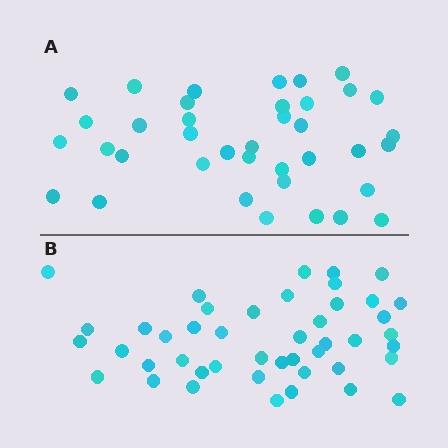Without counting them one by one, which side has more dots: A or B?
Region B (the bottom region) has more dots.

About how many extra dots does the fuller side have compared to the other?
Region B has roughly 8 or so more dots than region A.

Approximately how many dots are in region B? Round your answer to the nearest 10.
About 40 dots. (The exact count is 45, which rounds to 40.)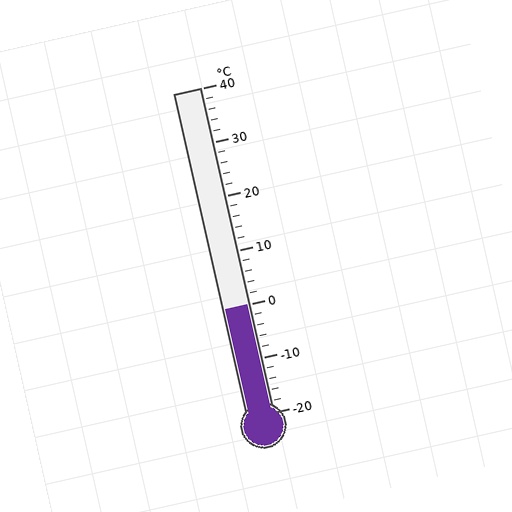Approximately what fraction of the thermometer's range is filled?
The thermometer is filled to approximately 35% of its range.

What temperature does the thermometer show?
The thermometer shows approximately 0°C.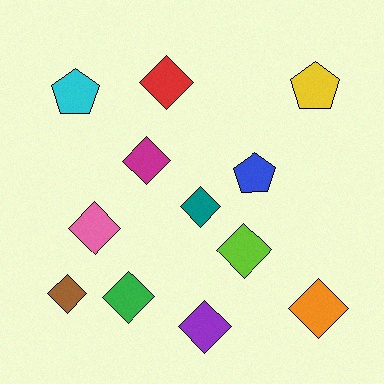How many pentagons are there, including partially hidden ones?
There are 3 pentagons.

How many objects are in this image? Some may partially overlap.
There are 12 objects.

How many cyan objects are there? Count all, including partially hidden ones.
There is 1 cyan object.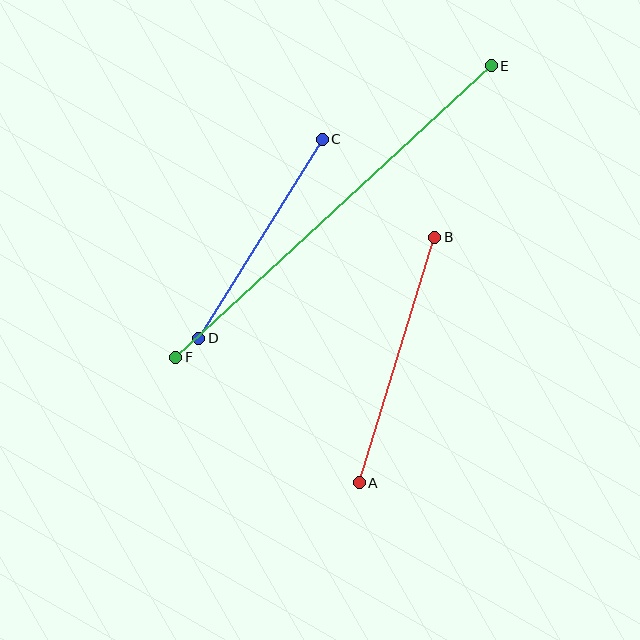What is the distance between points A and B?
The distance is approximately 257 pixels.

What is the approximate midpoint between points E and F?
The midpoint is at approximately (334, 211) pixels.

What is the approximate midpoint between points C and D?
The midpoint is at approximately (260, 239) pixels.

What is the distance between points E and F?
The distance is approximately 430 pixels.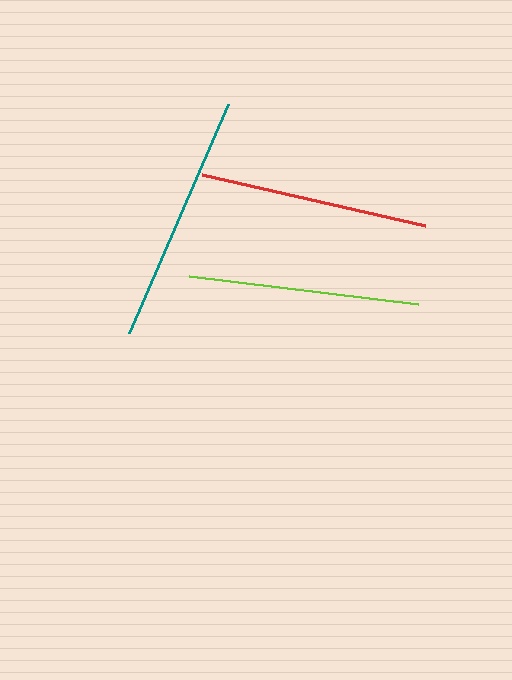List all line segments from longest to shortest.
From longest to shortest: teal, lime, red.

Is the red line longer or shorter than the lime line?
The lime line is longer than the red line.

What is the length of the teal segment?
The teal segment is approximately 250 pixels long.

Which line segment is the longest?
The teal line is the longest at approximately 250 pixels.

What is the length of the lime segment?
The lime segment is approximately 230 pixels long.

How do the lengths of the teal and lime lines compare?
The teal and lime lines are approximately the same length.